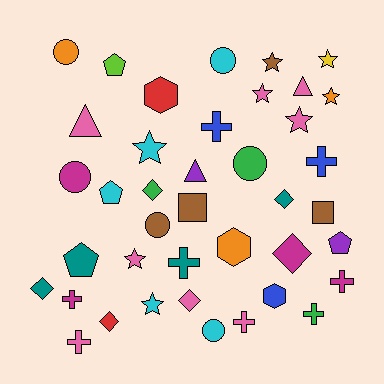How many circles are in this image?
There are 6 circles.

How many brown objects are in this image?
There are 4 brown objects.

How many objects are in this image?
There are 40 objects.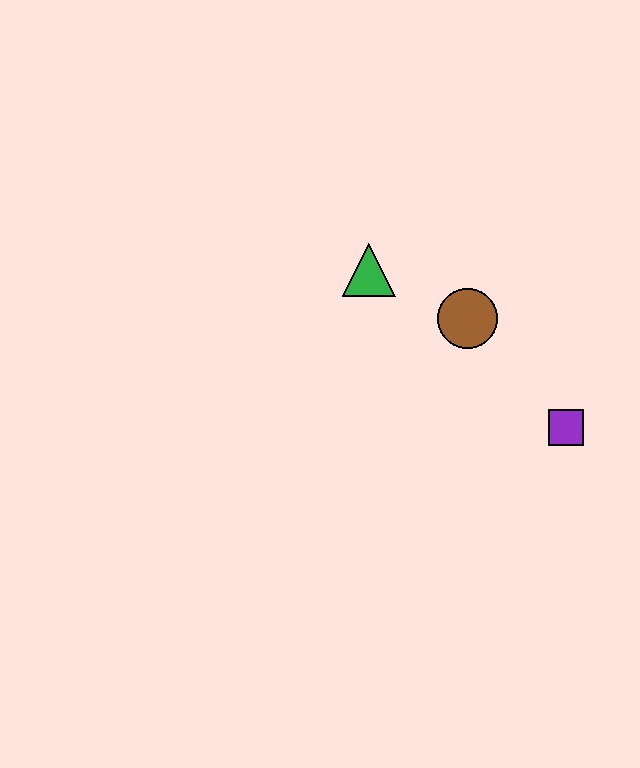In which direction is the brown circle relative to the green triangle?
The brown circle is to the right of the green triangle.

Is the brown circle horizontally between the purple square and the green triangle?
Yes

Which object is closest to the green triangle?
The brown circle is closest to the green triangle.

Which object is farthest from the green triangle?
The purple square is farthest from the green triangle.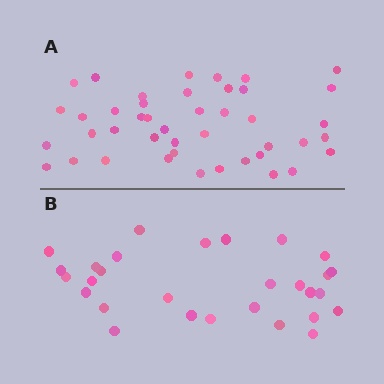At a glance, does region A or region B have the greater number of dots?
Region A (the top region) has more dots.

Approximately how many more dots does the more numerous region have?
Region A has approximately 15 more dots than region B.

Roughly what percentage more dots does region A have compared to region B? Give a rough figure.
About 50% more.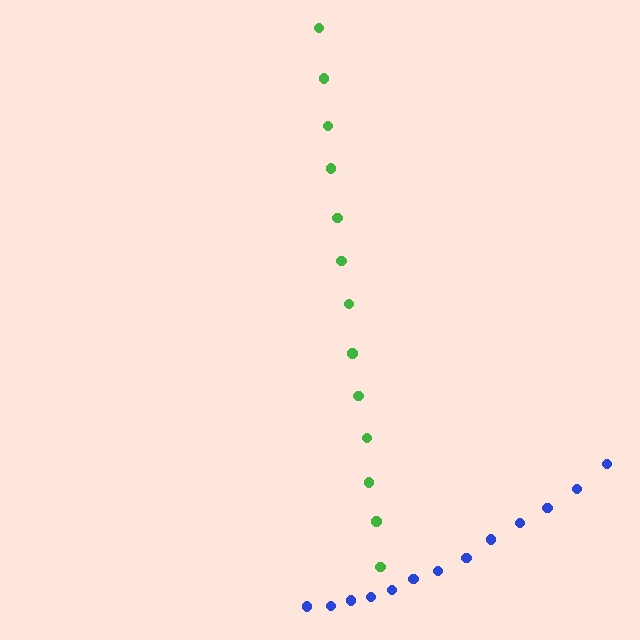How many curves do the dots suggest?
There are 2 distinct paths.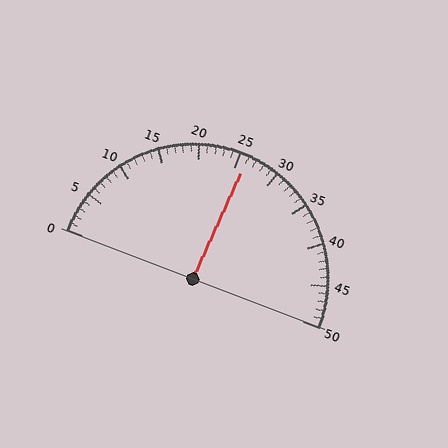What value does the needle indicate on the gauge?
The needle indicates approximately 26.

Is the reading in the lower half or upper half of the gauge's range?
The reading is in the upper half of the range (0 to 50).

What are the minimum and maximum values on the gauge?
The gauge ranges from 0 to 50.